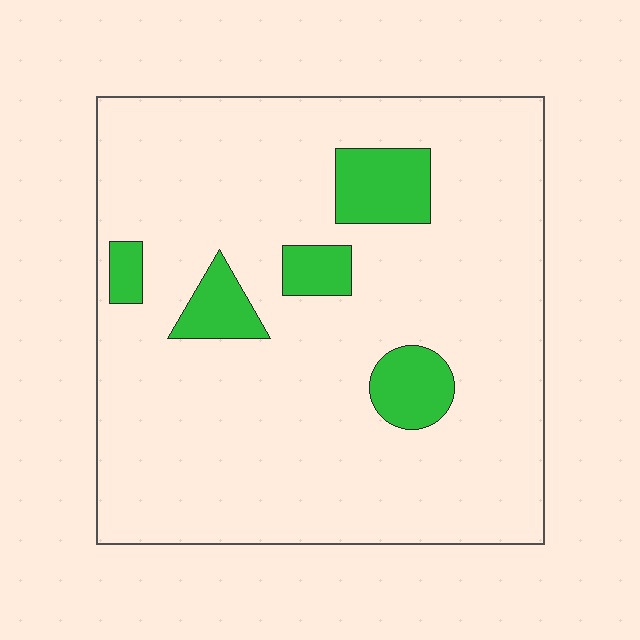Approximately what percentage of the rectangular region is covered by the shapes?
Approximately 10%.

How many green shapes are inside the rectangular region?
5.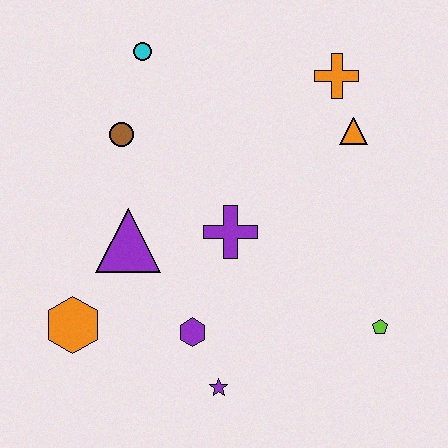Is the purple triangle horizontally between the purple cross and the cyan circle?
No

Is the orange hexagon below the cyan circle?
Yes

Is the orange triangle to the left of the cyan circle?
No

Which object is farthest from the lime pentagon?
The cyan circle is farthest from the lime pentagon.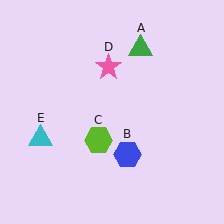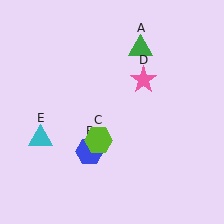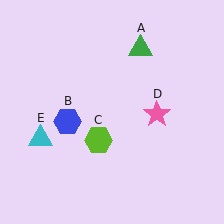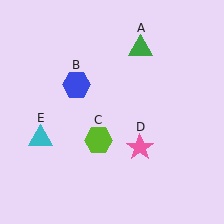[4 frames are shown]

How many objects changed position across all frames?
2 objects changed position: blue hexagon (object B), pink star (object D).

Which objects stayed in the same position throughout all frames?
Green triangle (object A) and lime hexagon (object C) and cyan triangle (object E) remained stationary.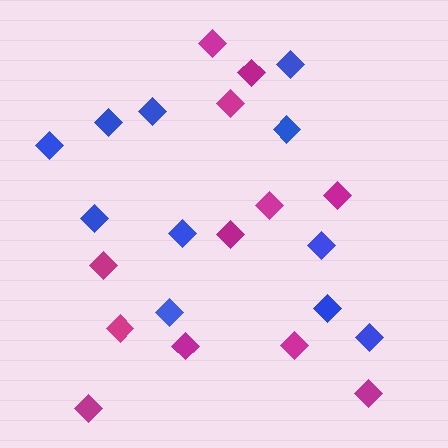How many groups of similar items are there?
There are 2 groups: one group of blue diamonds (11) and one group of magenta diamonds (12).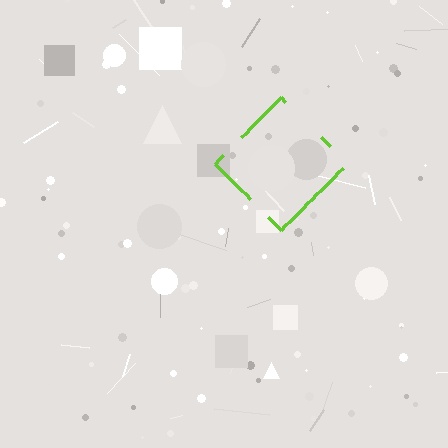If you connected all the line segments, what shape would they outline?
They would outline a diamond.